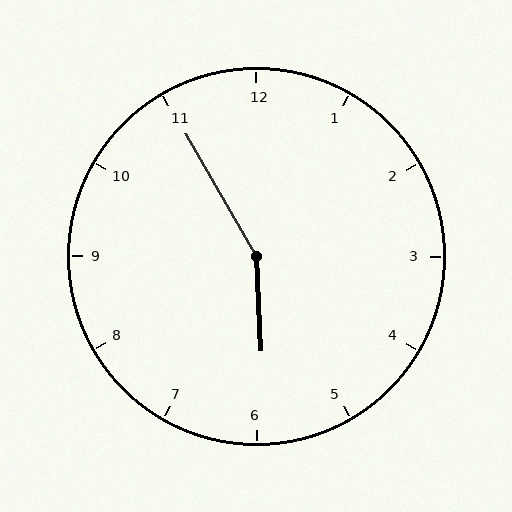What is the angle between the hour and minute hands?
Approximately 152 degrees.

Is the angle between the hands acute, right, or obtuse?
It is obtuse.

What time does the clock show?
5:55.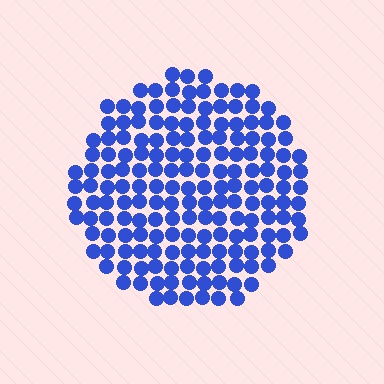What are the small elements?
The small elements are circles.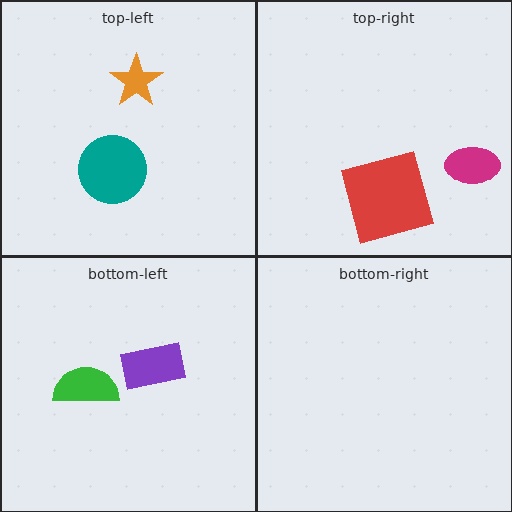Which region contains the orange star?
The top-left region.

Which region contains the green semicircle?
The bottom-left region.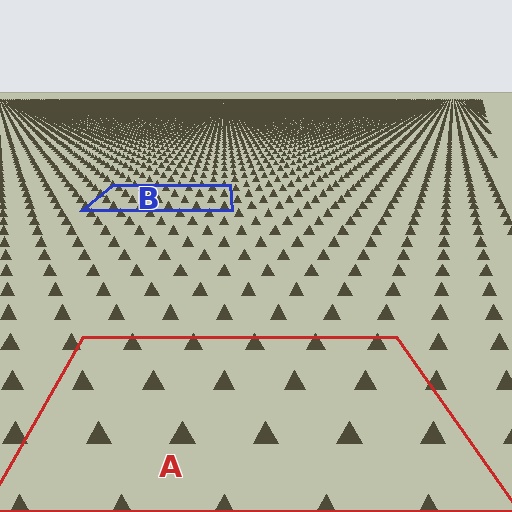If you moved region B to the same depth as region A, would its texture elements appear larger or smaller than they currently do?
They would appear larger. At a closer depth, the same texture elements are projected at a bigger on-screen size.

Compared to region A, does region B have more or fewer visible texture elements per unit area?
Region B has more texture elements per unit area — they are packed more densely because it is farther away.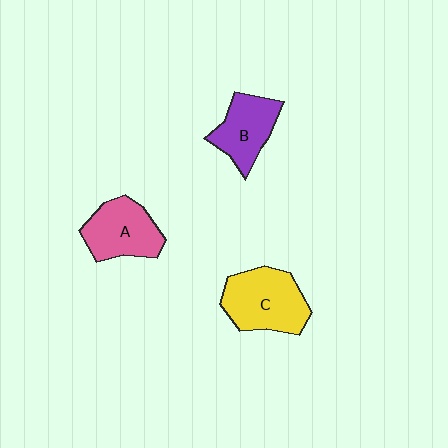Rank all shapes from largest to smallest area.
From largest to smallest: C (yellow), A (pink), B (purple).